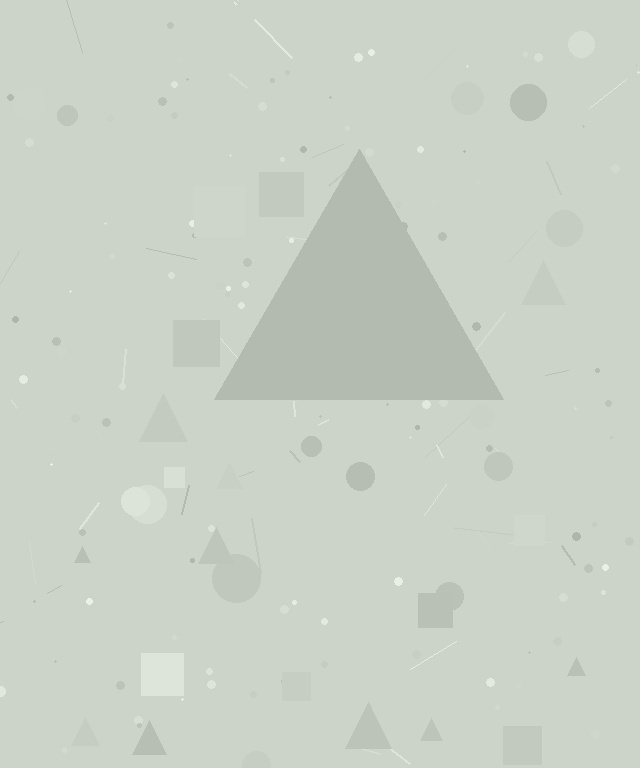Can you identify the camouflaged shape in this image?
The camouflaged shape is a triangle.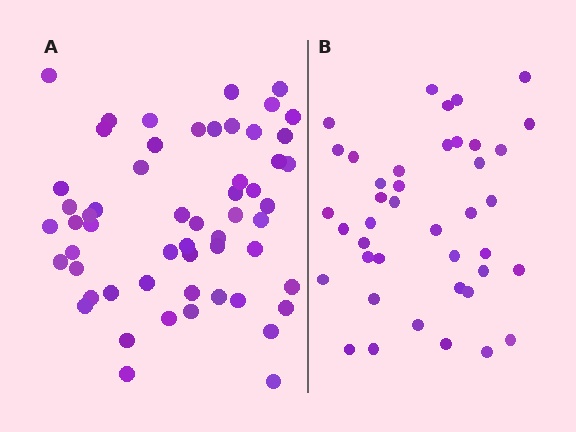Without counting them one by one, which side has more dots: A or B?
Region A (the left region) has more dots.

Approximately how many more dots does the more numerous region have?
Region A has approximately 15 more dots than region B.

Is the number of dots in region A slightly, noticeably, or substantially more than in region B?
Region A has noticeably more, but not dramatically so. The ratio is roughly 1.4 to 1.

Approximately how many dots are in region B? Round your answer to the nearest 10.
About 40 dots. (The exact count is 41, which rounds to 40.)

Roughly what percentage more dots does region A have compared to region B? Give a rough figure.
About 35% more.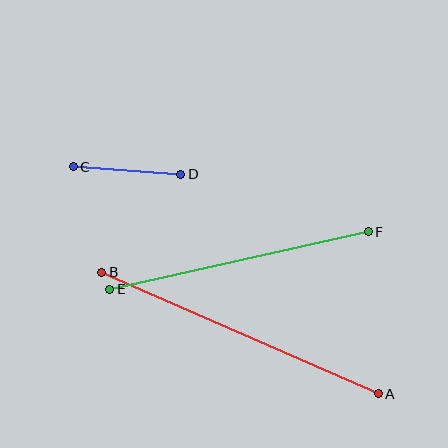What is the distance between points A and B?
The distance is approximately 302 pixels.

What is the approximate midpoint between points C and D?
The midpoint is at approximately (127, 171) pixels.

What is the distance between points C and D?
The distance is approximately 108 pixels.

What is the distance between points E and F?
The distance is approximately 265 pixels.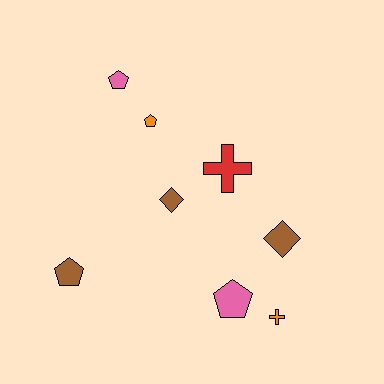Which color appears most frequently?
Brown, with 3 objects.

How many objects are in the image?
There are 8 objects.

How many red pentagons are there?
There are no red pentagons.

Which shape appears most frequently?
Pentagon, with 4 objects.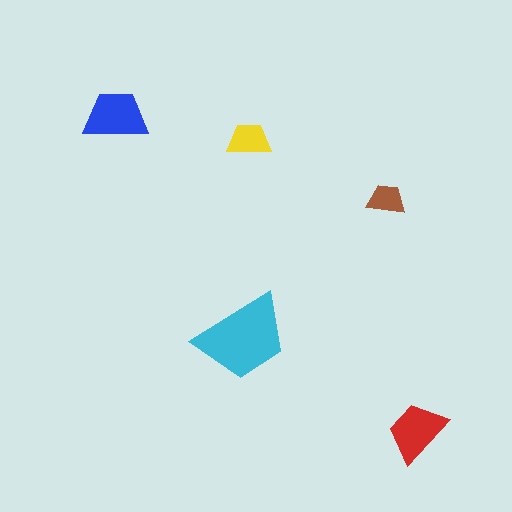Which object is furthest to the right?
The red trapezoid is rightmost.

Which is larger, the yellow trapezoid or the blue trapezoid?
The blue one.